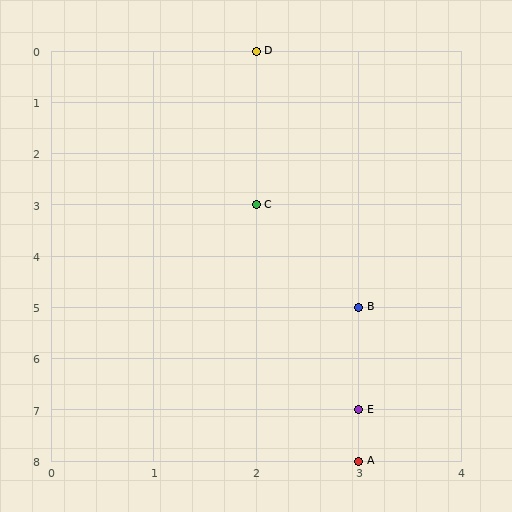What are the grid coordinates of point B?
Point B is at grid coordinates (3, 5).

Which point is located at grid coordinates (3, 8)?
Point A is at (3, 8).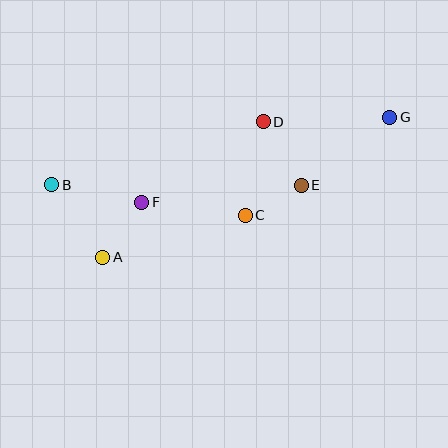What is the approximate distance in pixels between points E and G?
The distance between E and G is approximately 111 pixels.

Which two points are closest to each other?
Points C and E are closest to each other.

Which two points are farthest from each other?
Points B and G are farthest from each other.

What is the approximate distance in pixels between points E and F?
The distance between E and F is approximately 160 pixels.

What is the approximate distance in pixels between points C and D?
The distance between C and D is approximately 95 pixels.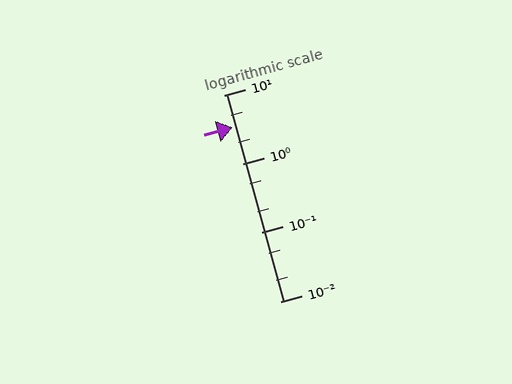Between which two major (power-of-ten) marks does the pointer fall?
The pointer is between 1 and 10.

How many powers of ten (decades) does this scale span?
The scale spans 3 decades, from 0.01 to 10.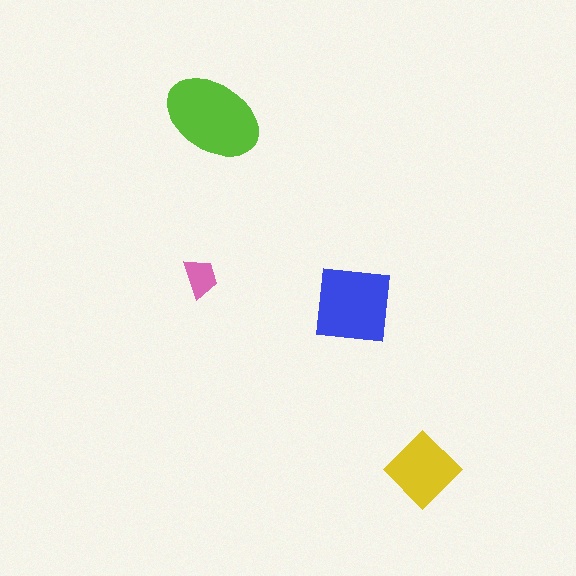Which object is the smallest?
The pink trapezoid.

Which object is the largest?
The lime ellipse.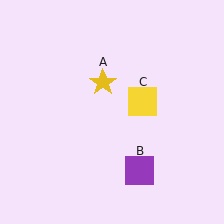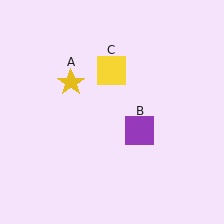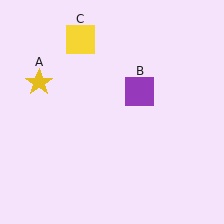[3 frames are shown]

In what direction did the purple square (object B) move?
The purple square (object B) moved up.